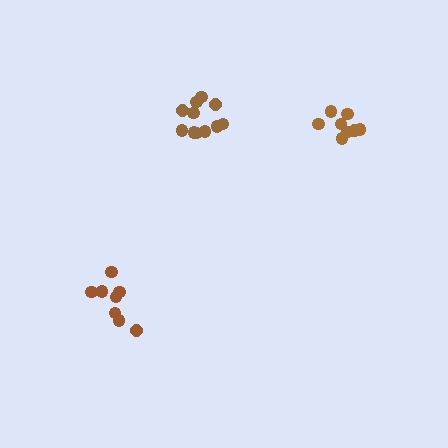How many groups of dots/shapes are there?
There are 3 groups.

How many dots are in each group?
Group 1: 11 dots, Group 2: 8 dots, Group 3: 8 dots (27 total).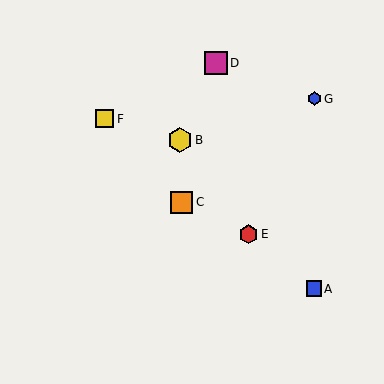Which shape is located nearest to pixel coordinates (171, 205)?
The orange square (labeled C) at (182, 202) is nearest to that location.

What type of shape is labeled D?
Shape D is a magenta square.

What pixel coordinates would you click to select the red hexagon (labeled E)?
Click at (249, 234) to select the red hexagon E.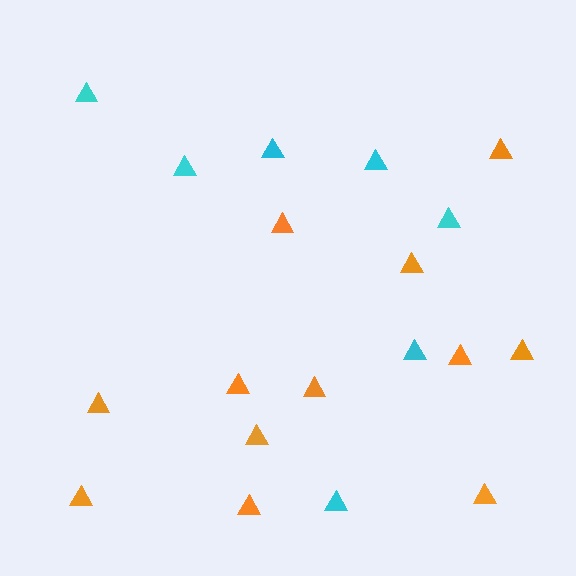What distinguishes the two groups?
There are 2 groups: one group of cyan triangles (7) and one group of orange triangles (12).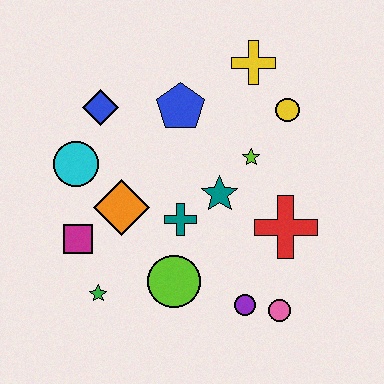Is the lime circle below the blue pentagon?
Yes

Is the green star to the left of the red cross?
Yes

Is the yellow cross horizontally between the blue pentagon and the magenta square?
No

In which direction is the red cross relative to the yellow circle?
The red cross is below the yellow circle.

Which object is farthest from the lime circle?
The yellow cross is farthest from the lime circle.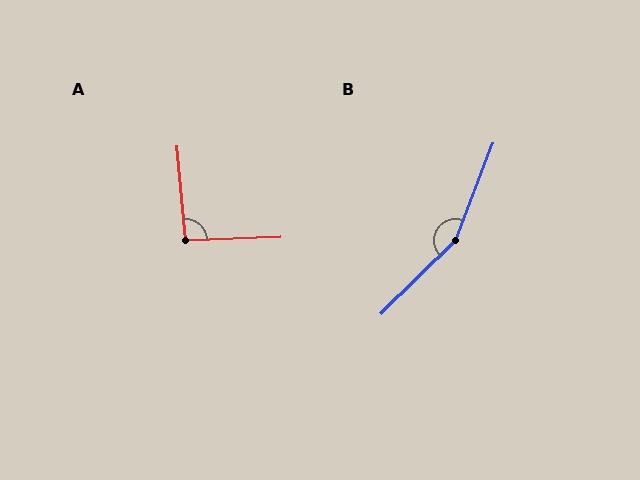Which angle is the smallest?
A, at approximately 93 degrees.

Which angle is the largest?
B, at approximately 156 degrees.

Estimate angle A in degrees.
Approximately 93 degrees.